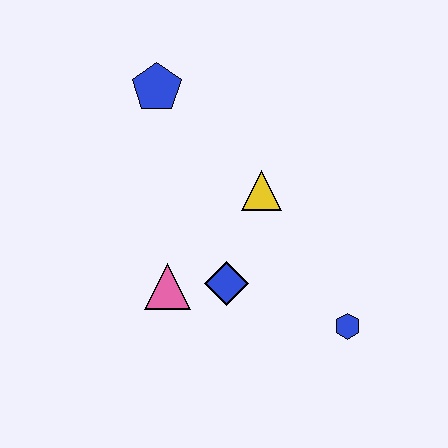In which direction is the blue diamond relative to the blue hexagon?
The blue diamond is to the left of the blue hexagon.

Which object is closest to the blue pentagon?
The yellow triangle is closest to the blue pentagon.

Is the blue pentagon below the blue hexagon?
No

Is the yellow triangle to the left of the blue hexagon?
Yes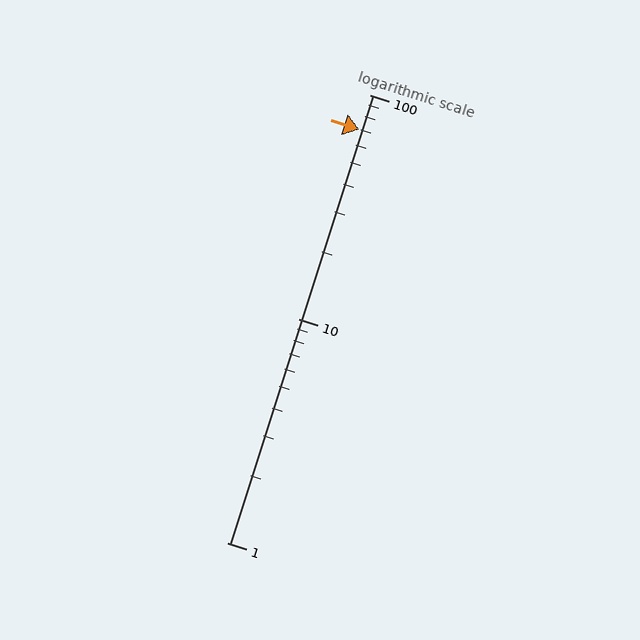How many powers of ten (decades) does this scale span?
The scale spans 2 decades, from 1 to 100.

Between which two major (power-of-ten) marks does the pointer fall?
The pointer is between 10 and 100.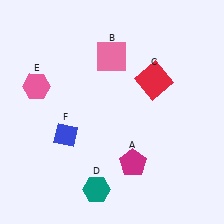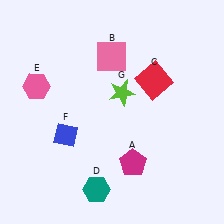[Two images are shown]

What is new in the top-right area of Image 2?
A lime star (G) was added in the top-right area of Image 2.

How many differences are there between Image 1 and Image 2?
There is 1 difference between the two images.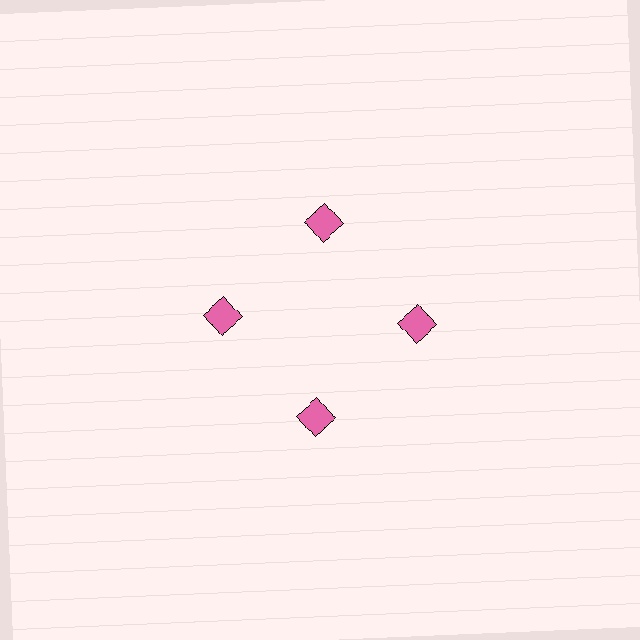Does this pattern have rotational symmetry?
Yes, this pattern has 4-fold rotational symmetry. It looks the same after rotating 90 degrees around the center.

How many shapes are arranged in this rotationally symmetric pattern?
There are 4 shapes, arranged in 4 groups of 1.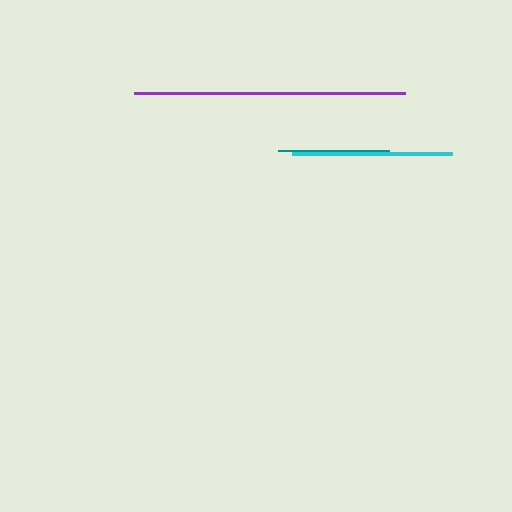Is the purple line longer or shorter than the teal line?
The purple line is longer than the teal line.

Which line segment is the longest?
The purple line is the longest at approximately 271 pixels.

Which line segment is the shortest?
The teal line is the shortest at approximately 111 pixels.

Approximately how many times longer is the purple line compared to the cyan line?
The purple line is approximately 1.7 times the length of the cyan line.